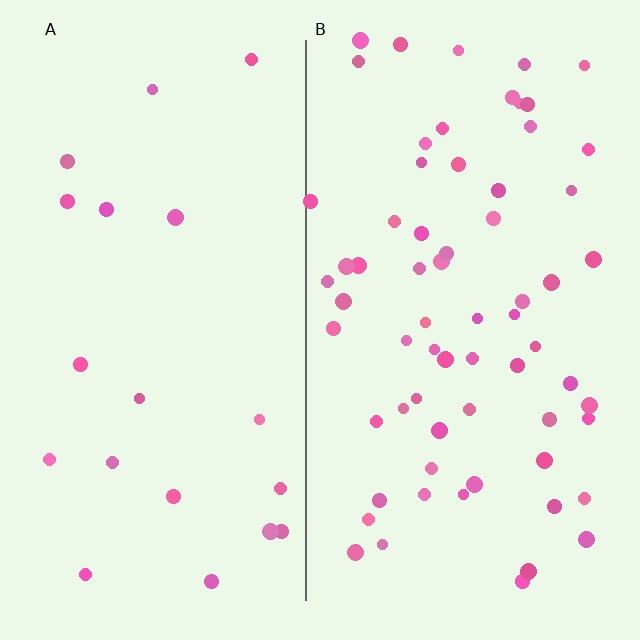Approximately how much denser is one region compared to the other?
Approximately 3.4× — region B over region A.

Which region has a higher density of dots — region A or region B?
B (the right).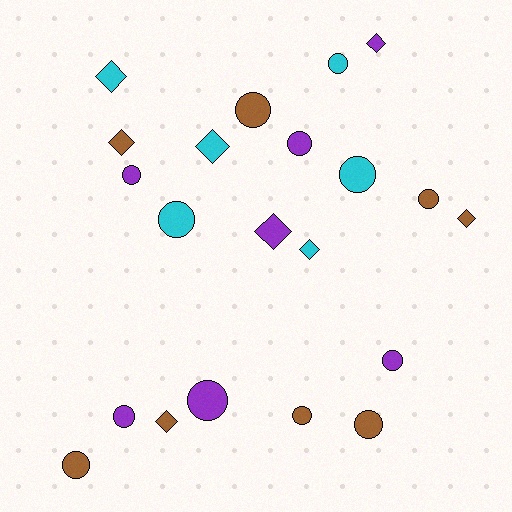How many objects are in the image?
There are 21 objects.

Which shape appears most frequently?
Circle, with 13 objects.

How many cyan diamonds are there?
There are 3 cyan diamonds.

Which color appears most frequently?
Brown, with 8 objects.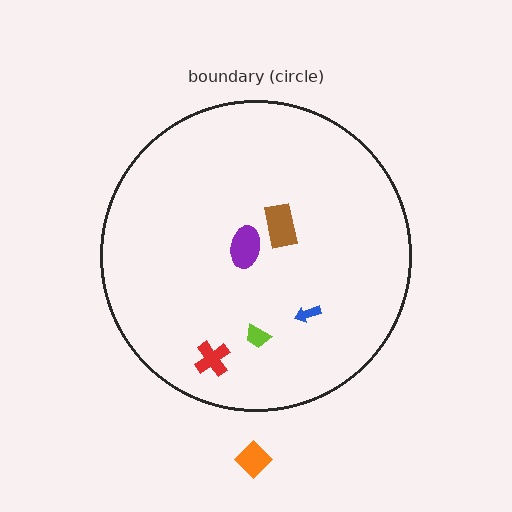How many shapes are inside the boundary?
5 inside, 1 outside.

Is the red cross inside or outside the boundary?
Inside.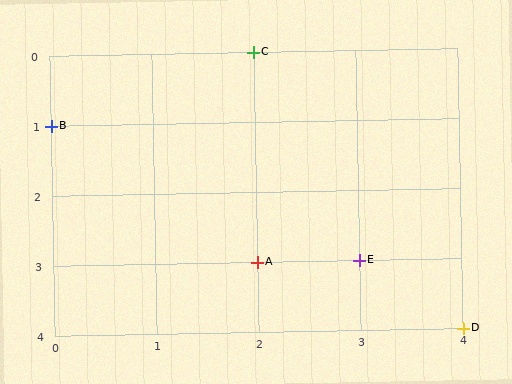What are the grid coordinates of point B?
Point B is at grid coordinates (0, 1).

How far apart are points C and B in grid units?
Points C and B are 2 columns and 1 row apart (about 2.2 grid units diagonally).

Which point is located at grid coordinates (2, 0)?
Point C is at (2, 0).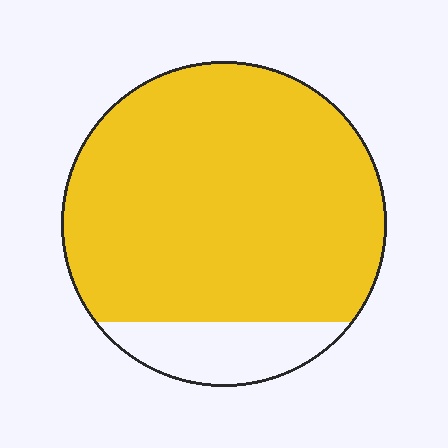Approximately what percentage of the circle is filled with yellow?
Approximately 85%.